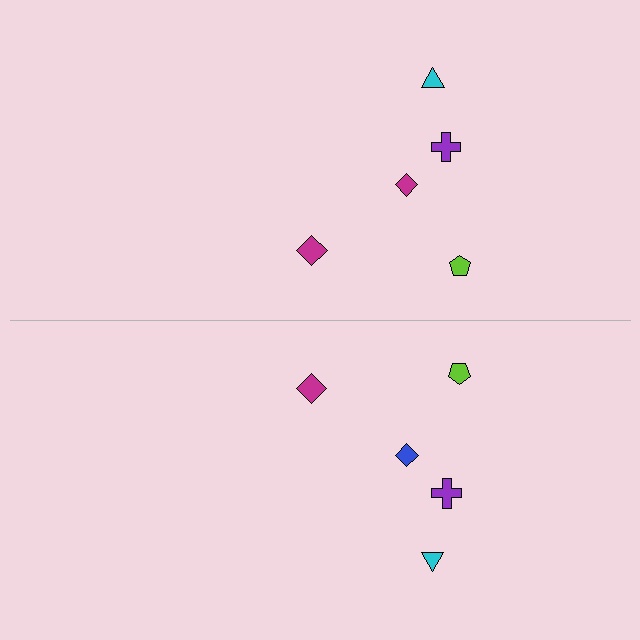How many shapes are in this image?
There are 10 shapes in this image.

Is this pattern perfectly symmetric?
No, the pattern is not perfectly symmetric. The blue diamond on the bottom side breaks the symmetry — its mirror counterpart is magenta.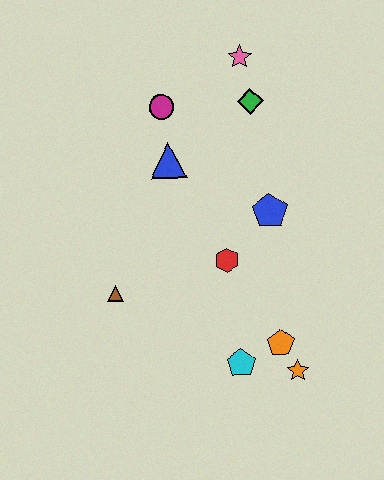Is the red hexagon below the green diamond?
Yes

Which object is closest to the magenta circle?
The blue triangle is closest to the magenta circle.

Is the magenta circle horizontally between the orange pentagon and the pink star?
No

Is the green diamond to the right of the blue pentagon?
No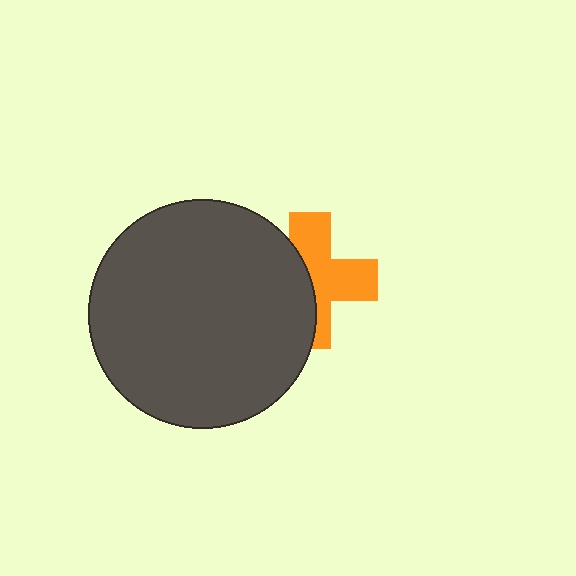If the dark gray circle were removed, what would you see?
You would see the complete orange cross.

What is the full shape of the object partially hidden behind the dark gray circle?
The partially hidden object is an orange cross.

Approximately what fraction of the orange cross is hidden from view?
Roughly 45% of the orange cross is hidden behind the dark gray circle.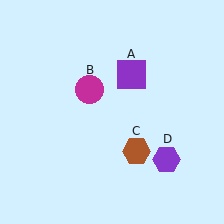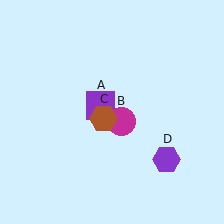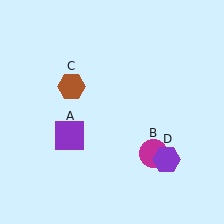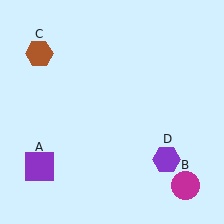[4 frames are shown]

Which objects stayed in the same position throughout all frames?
Purple hexagon (object D) remained stationary.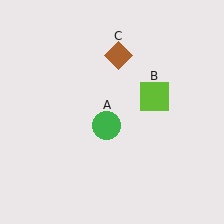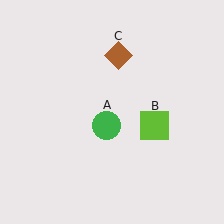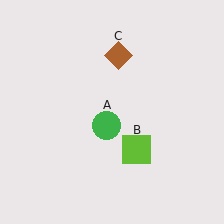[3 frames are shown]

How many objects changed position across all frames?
1 object changed position: lime square (object B).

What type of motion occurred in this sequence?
The lime square (object B) rotated clockwise around the center of the scene.